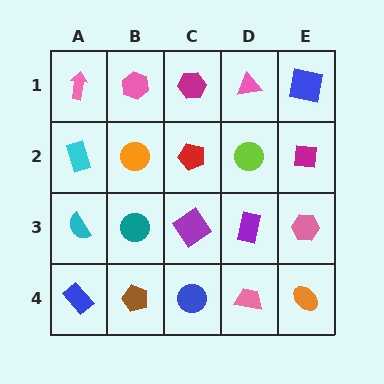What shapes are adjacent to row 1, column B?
An orange circle (row 2, column B), a pink arrow (row 1, column A), a magenta hexagon (row 1, column C).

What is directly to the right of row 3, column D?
A pink hexagon.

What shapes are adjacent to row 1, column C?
A red pentagon (row 2, column C), a pink hexagon (row 1, column B), a pink triangle (row 1, column D).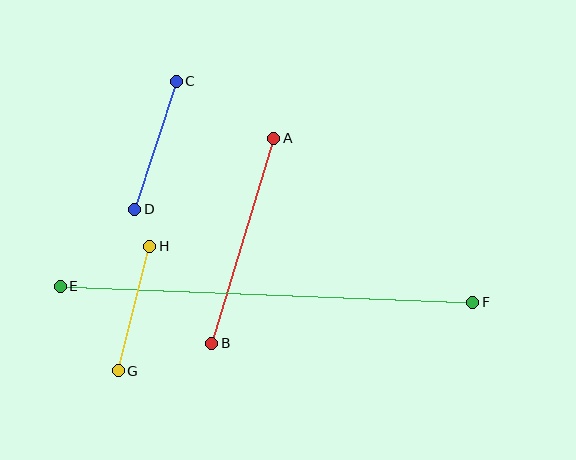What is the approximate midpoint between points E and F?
The midpoint is at approximately (266, 294) pixels.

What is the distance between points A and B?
The distance is approximately 214 pixels.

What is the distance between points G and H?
The distance is approximately 129 pixels.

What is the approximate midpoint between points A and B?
The midpoint is at approximately (243, 241) pixels.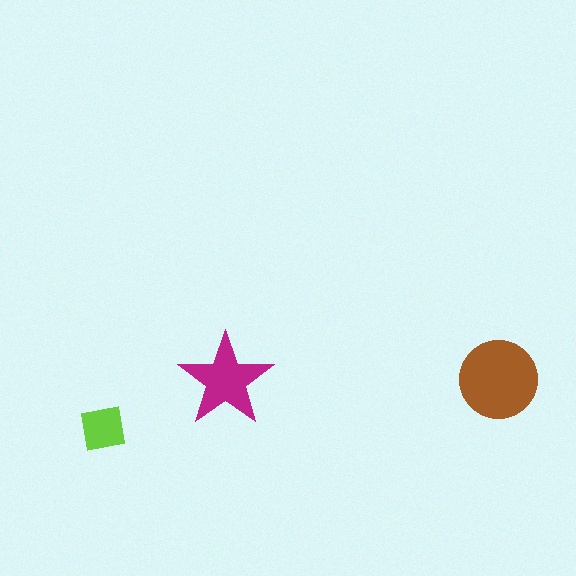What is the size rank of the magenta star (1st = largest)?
2nd.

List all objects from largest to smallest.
The brown circle, the magenta star, the lime square.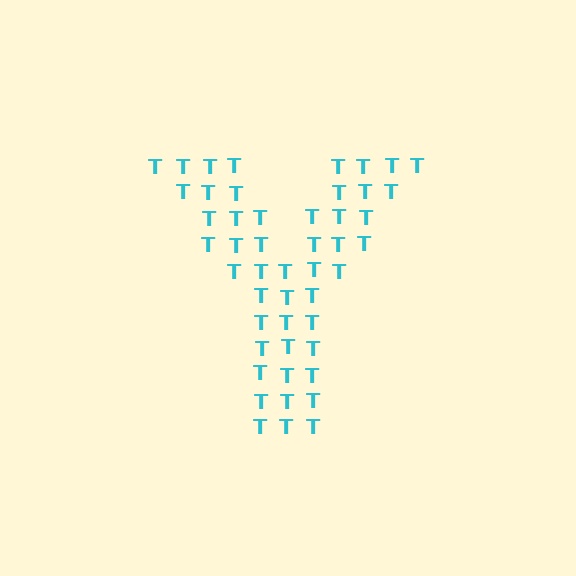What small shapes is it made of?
It is made of small letter T's.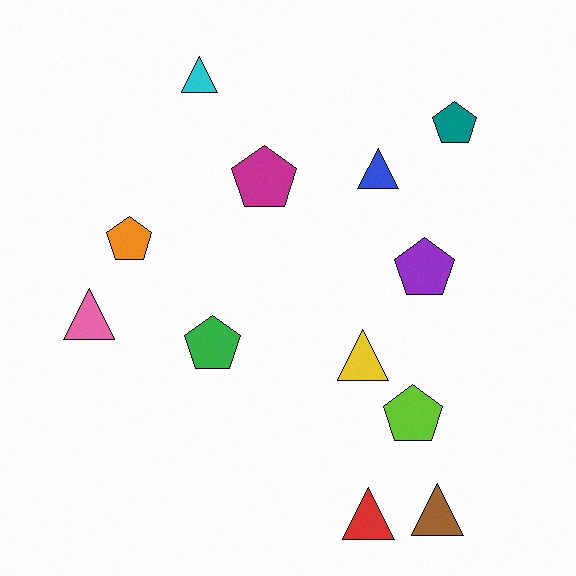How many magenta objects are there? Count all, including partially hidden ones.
There is 1 magenta object.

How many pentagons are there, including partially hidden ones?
There are 6 pentagons.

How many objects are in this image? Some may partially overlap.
There are 12 objects.